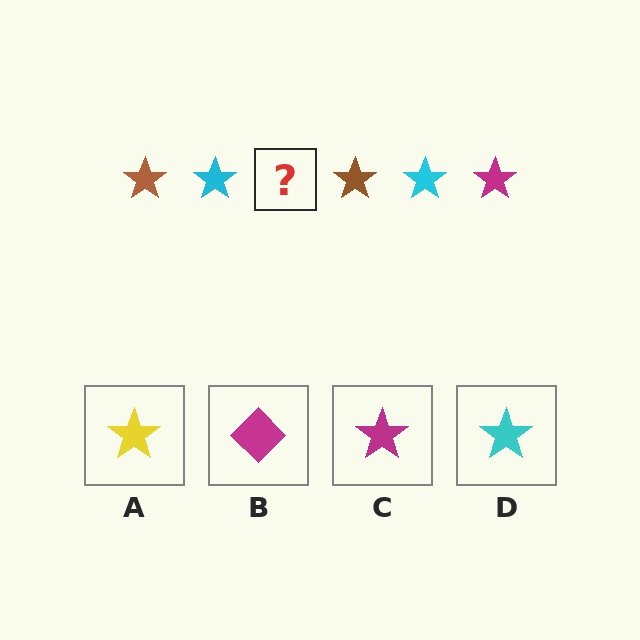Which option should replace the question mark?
Option C.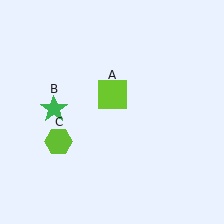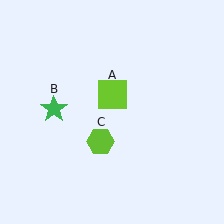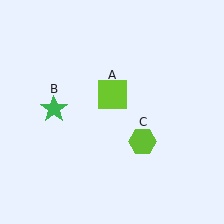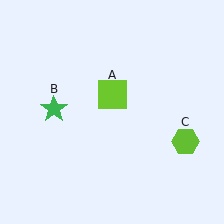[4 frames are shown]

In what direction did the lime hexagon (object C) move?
The lime hexagon (object C) moved right.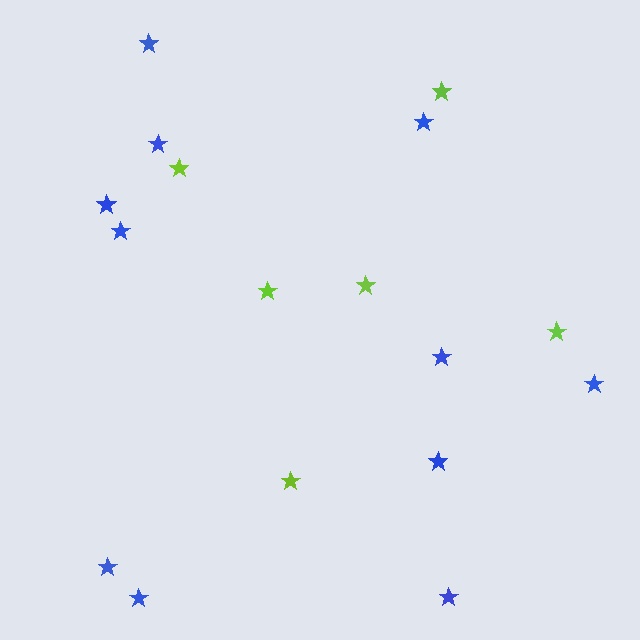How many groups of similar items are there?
There are 2 groups: one group of blue stars (11) and one group of lime stars (6).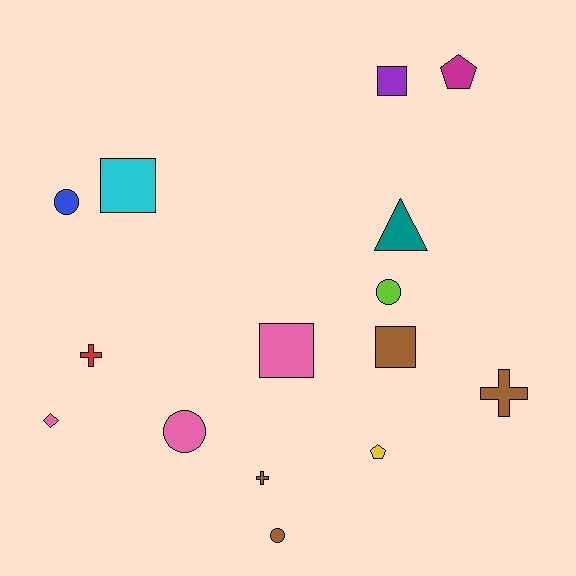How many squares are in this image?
There are 4 squares.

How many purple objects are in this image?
There is 1 purple object.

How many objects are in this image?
There are 15 objects.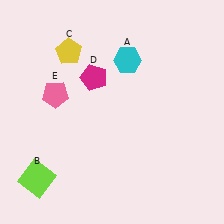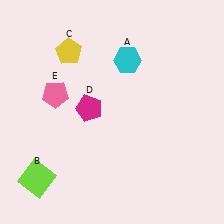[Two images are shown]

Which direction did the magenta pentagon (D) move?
The magenta pentagon (D) moved down.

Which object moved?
The magenta pentagon (D) moved down.